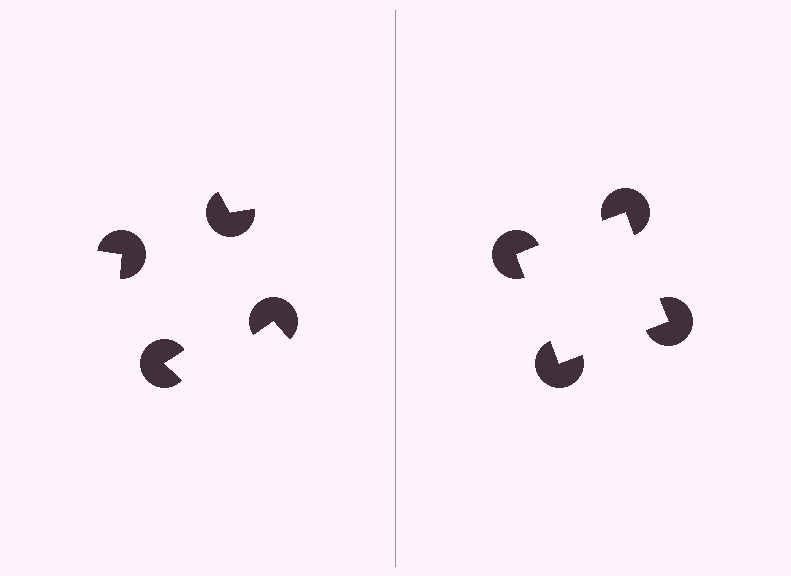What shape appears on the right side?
An illusory square.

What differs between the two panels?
The pac-man discs are positioned identically on both sides; only the wedge orientations differ. On the right they align to a square; on the left they are misaligned.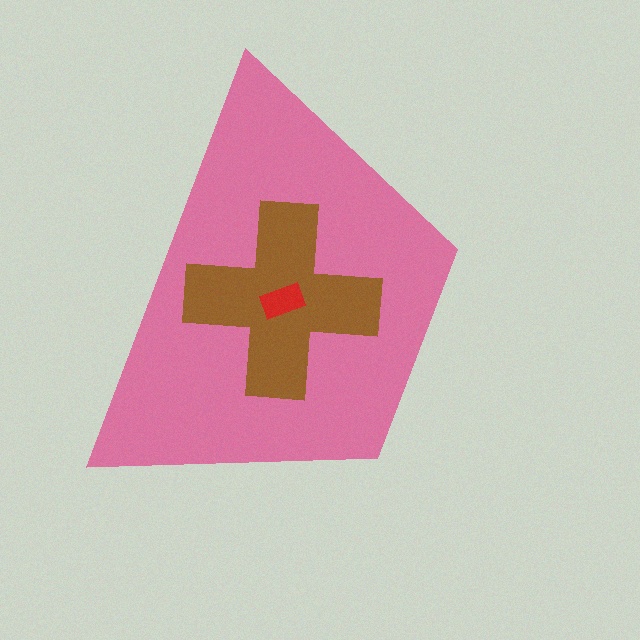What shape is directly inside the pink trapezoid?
The brown cross.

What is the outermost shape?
The pink trapezoid.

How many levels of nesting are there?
3.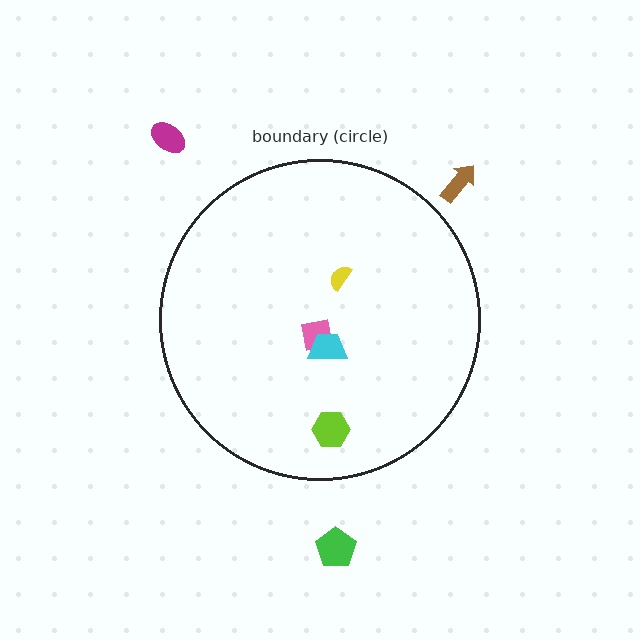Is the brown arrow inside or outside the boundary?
Outside.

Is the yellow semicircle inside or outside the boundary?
Inside.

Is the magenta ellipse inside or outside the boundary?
Outside.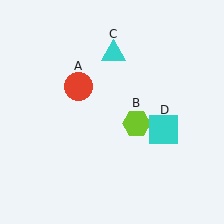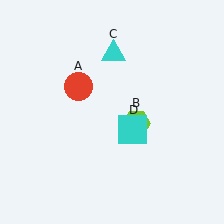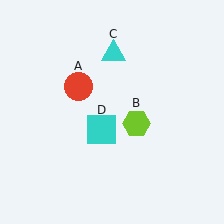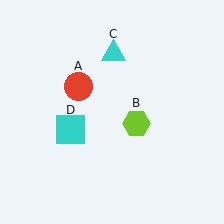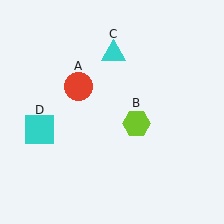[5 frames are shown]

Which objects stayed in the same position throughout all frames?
Red circle (object A) and lime hexagon (object B) and cyan triangle (object C) remained stationary.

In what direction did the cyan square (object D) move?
The cyan square (object D) moved left.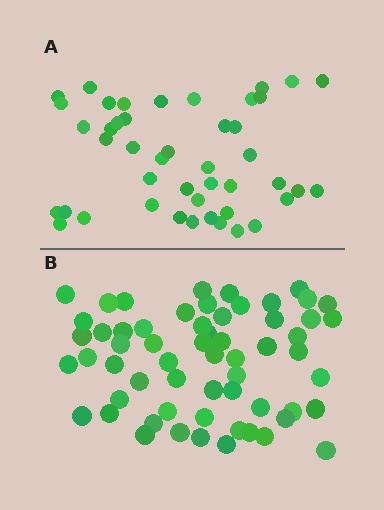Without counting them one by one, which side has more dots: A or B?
Region B (the bottom region) has more dots.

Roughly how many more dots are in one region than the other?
Region B has approximately 15 more dots than region A.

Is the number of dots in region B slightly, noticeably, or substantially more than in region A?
Region B has noticeably more, but not dramatically so. The ratio is roughly 1.3 to 1.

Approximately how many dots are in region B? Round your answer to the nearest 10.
About 60 dots.